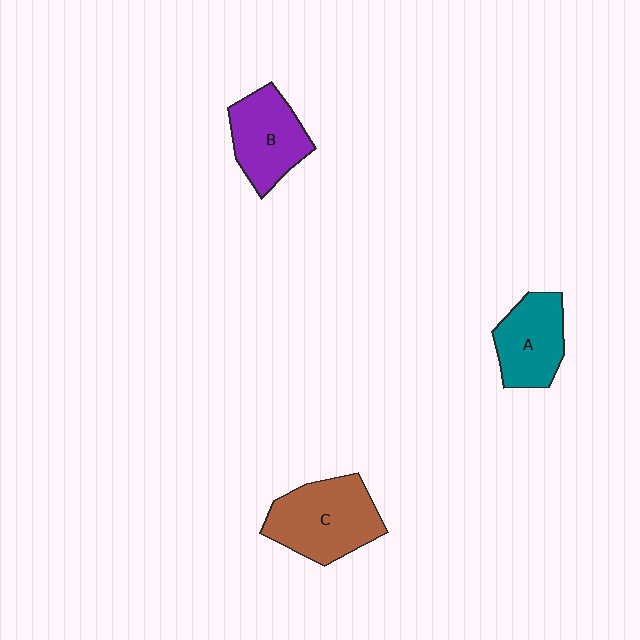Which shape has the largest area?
Shape C (brown).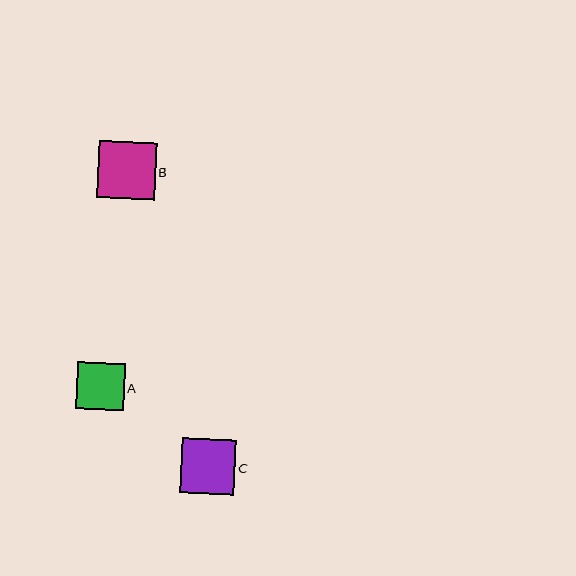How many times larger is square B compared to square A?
Square B is approximately 1.2 times the size of square A.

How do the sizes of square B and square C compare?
Square B and square C are approximately the same size.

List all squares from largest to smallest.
From largest to smallest: B, C, A.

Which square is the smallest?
Square A is the smallest with a size of approximately 47 pixels.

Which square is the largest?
Square B is the largest with a size of approximately 57 pixels.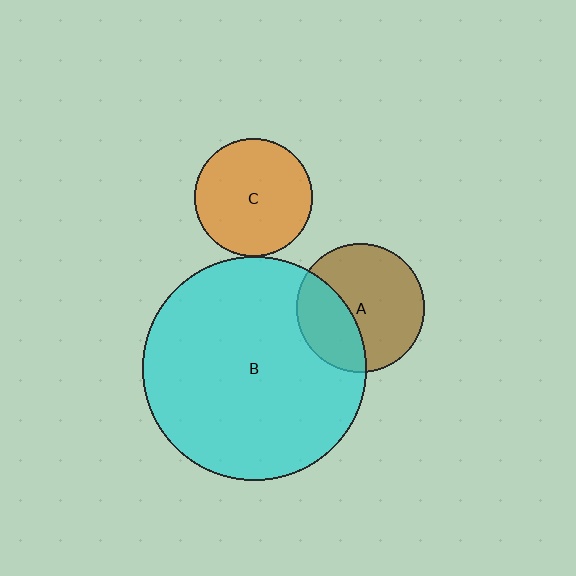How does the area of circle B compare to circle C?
Approximately 3.6 times.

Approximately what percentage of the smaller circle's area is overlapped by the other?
Approximately 5%.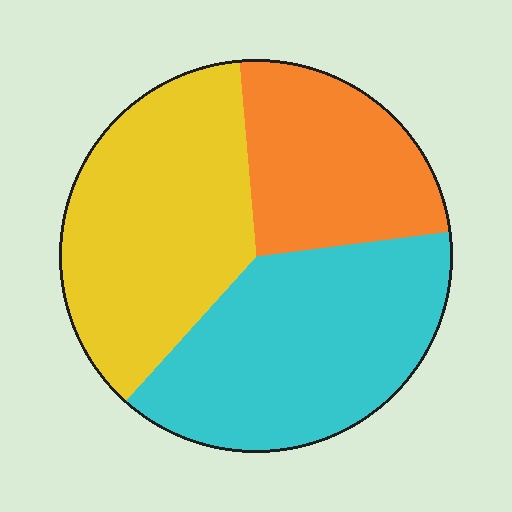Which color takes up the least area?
Orange, at roughly 25%.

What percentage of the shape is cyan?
Cyan takes up about three eighths (3/8) of the shape.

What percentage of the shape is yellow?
Yellow takes up between a third and a half of the shape.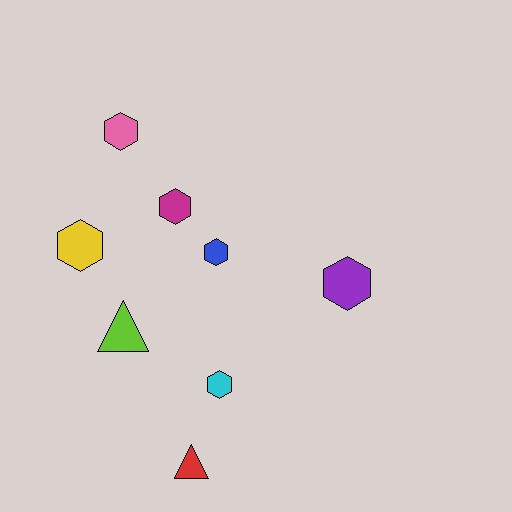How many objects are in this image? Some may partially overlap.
There are 8 objects.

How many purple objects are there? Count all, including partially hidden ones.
There is 1 purple object.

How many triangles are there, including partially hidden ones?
There are 2 triangles.